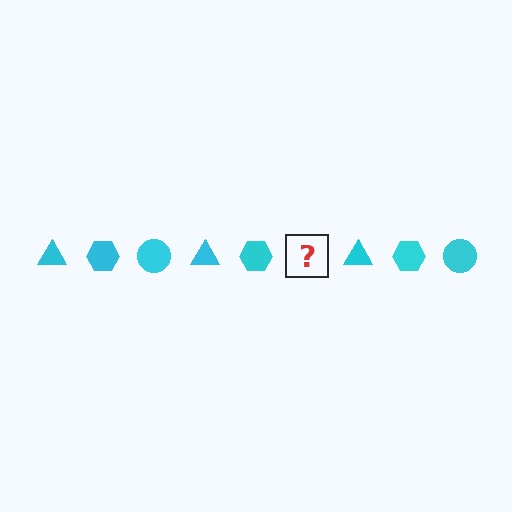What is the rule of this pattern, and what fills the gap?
The rule is that the pattern cycles through triangle, hexagon, circle shapes in cyan. The gap should be filled with a cyan circle.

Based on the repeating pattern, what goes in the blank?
The blank should be a cyan circle.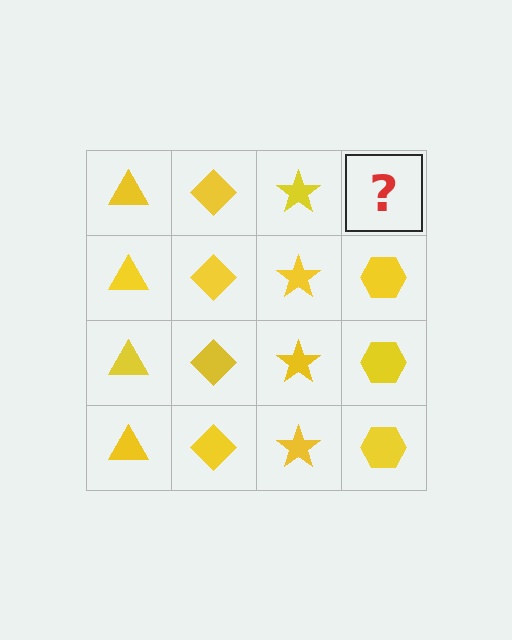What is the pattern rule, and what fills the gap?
The rule is that each column has a consistent shape. The gap should be filled with a yellow hexagon.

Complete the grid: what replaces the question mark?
The question mark should be replaced with a yellow hexagon.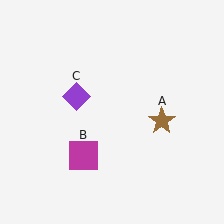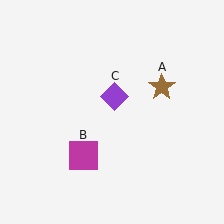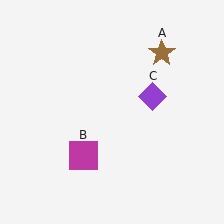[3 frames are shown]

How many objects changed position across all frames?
2 objects changed position: brown star (object A), purple diamond (object C).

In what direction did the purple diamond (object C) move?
The purple diamond (object C) moved right.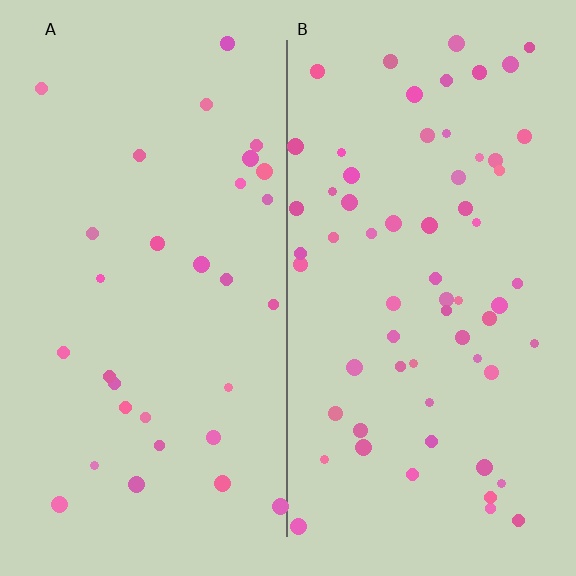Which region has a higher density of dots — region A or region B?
B (the right).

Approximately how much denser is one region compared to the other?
Approximately 2.1× — region B over region A.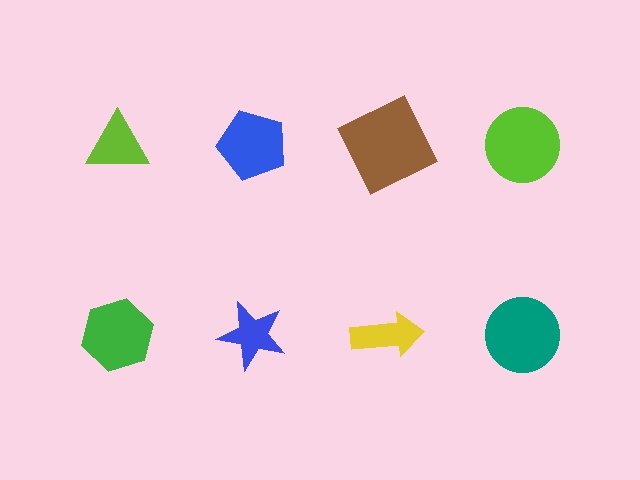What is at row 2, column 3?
A yellow arrow.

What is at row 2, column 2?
A blue star.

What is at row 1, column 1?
A lime triangle.